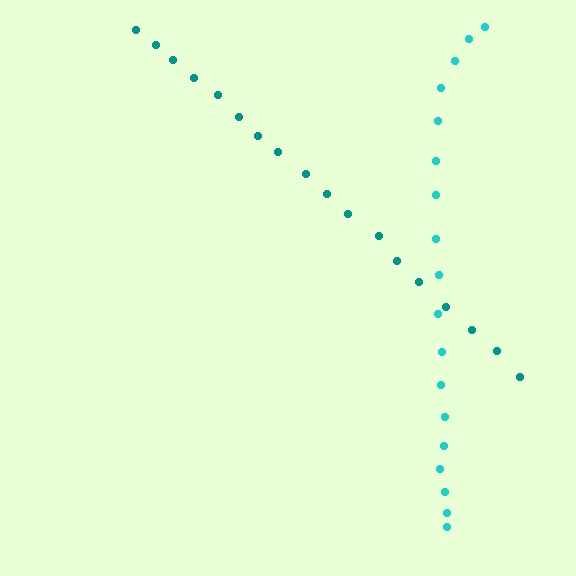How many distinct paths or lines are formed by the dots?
There are 2 distinct paths.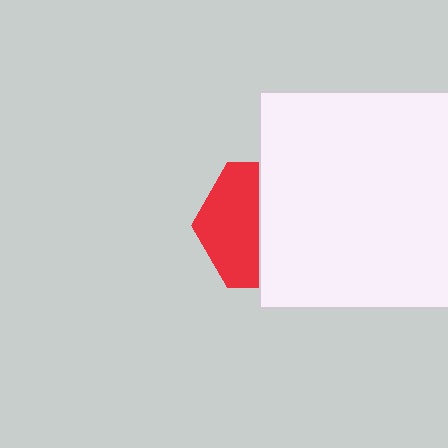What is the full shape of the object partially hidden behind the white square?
The partially hidden object is a red hexagon.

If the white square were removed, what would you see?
You would see the complete red hexagon.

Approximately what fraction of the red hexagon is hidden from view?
Roughly 54% of the red hexagon is hidden behind the white square.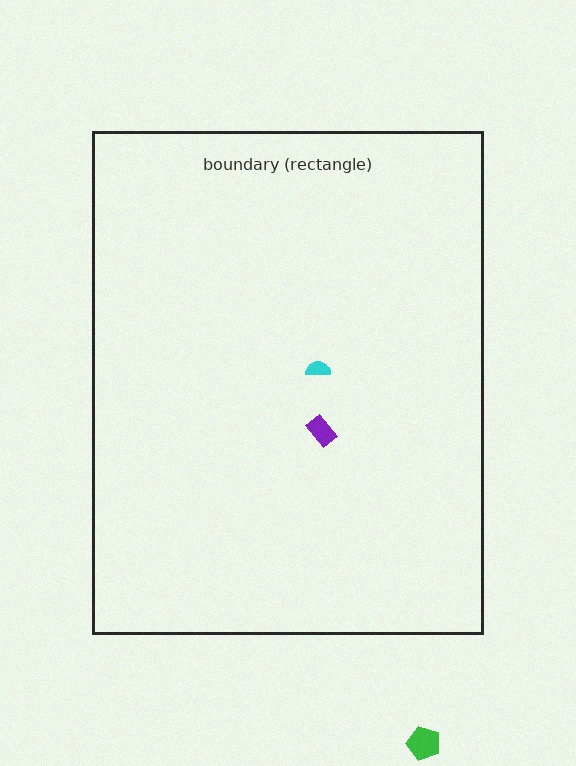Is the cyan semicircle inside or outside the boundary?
Inside.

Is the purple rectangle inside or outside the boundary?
Inside.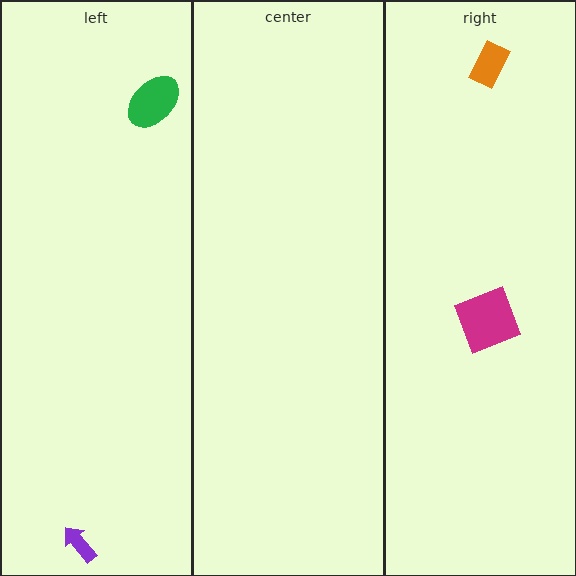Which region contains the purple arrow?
The left region.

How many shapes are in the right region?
2.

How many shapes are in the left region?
2.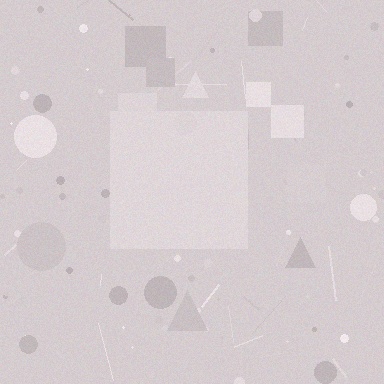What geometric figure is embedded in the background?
A square is embedded in the background.